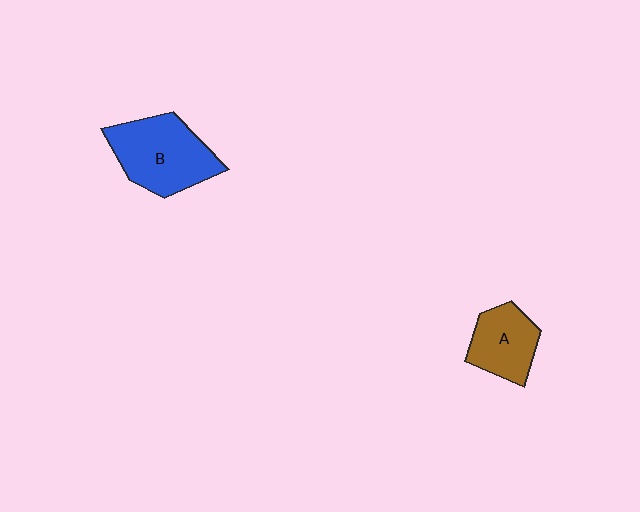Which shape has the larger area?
Shape B (blue).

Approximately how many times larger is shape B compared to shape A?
Approximately 1.5 times.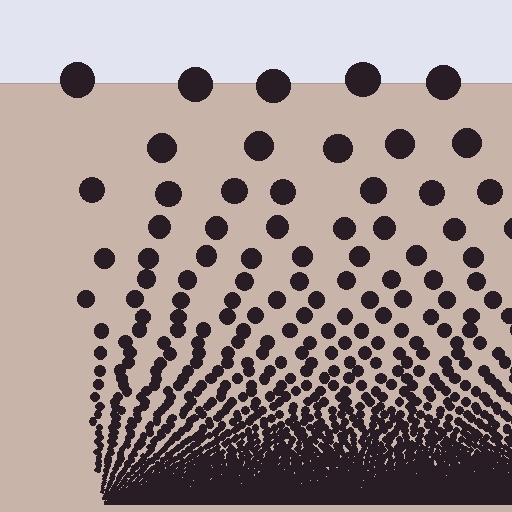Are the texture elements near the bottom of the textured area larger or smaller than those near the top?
Smaller. The gradient is inverted — elements near the bottom are smaller and denser.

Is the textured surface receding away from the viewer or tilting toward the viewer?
The surface appears to tilt toward the viewer. Texture elements get larger and sparser toward the top.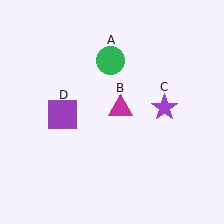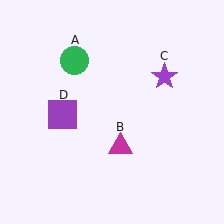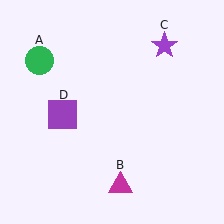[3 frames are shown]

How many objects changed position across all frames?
3 objects changed position: green circle (object A), magenta triangle (object B), purple star (object C).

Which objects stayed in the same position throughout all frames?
Purple square (object D) remained stationary.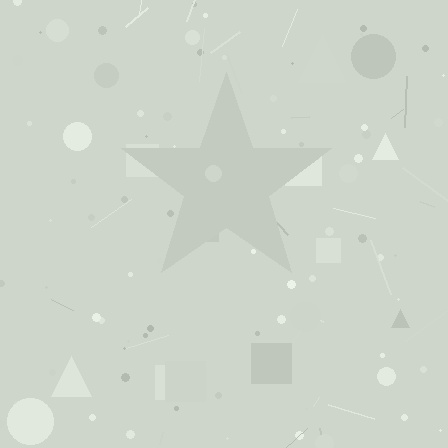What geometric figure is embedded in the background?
A star is embedded in the background.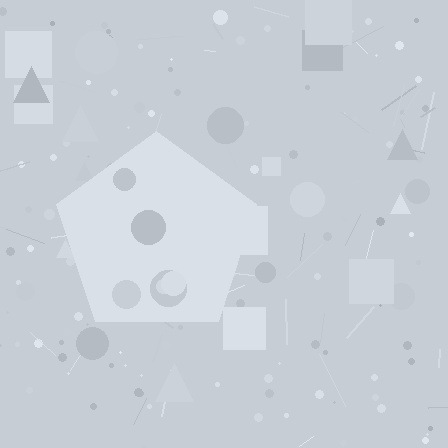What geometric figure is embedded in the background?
A pentagon is embedded in the background.